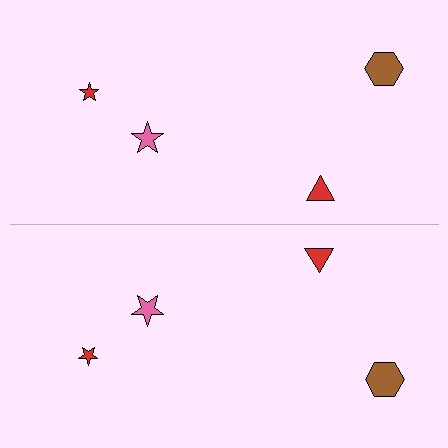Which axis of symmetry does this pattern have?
The pattern has a horizontal axis of symmetry running through the center of the image.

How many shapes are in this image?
There are 8 shapes in this image.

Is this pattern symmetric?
Yes, this pattern has bilateral (reflection) symmetry.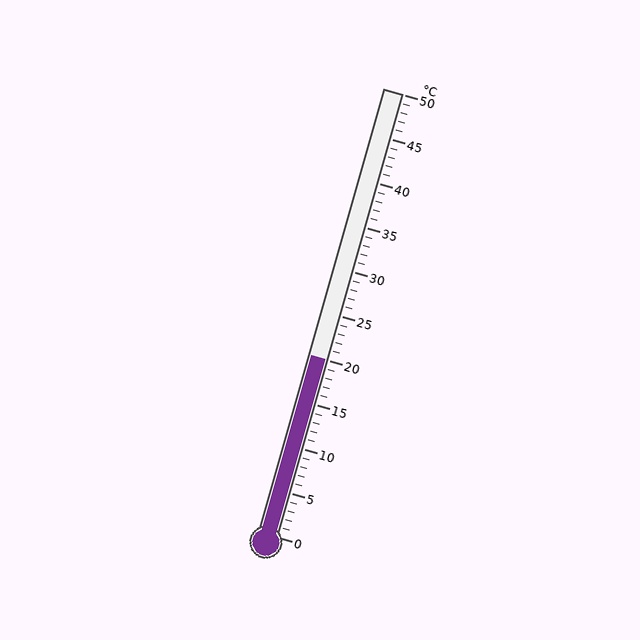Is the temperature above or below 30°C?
The temperature is below 30°C.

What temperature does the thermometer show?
The thermometer shows approximately 20°C.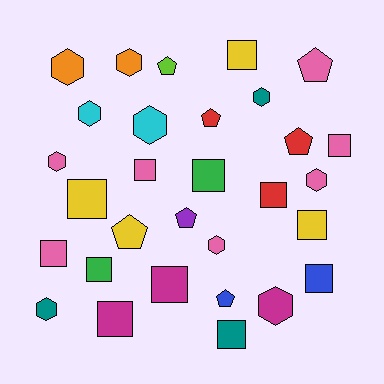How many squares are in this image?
There are 13 squares.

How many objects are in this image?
There are 30 objects.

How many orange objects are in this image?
There are 2 orange objects.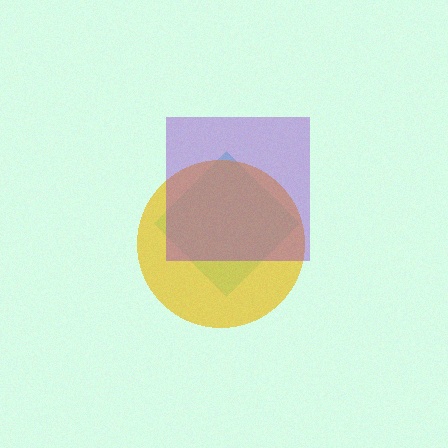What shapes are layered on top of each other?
The layered shapes are: a cyan diamond, a yellow circle, a purple square.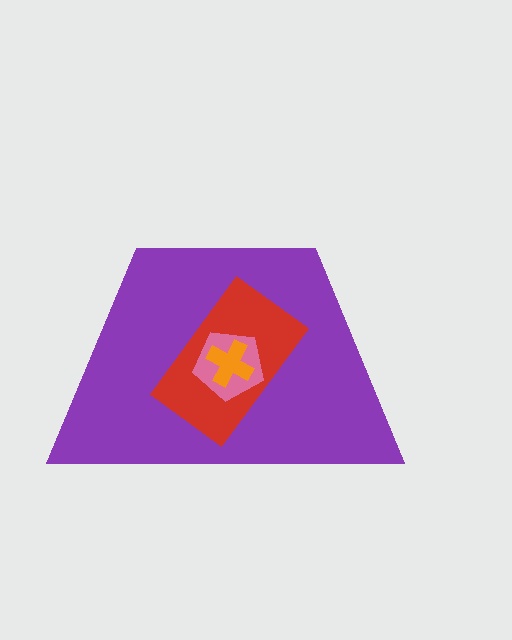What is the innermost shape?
The orange cross.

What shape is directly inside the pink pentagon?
The orange cross.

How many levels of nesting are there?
4.